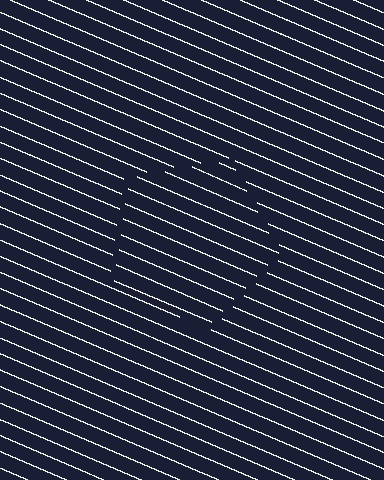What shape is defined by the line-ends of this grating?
An illusory pentagon. The interior of the shape contains the same grating, shifted by half a period — the contour is defined by the phase discontinuity where line-ends from the inner and outer gratings abut.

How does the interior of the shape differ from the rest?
The interior of the shape contains the same grating, shifted by half a period — the contour is defined by the phase discontinuity where line-ends from the inner and outer gratings abut.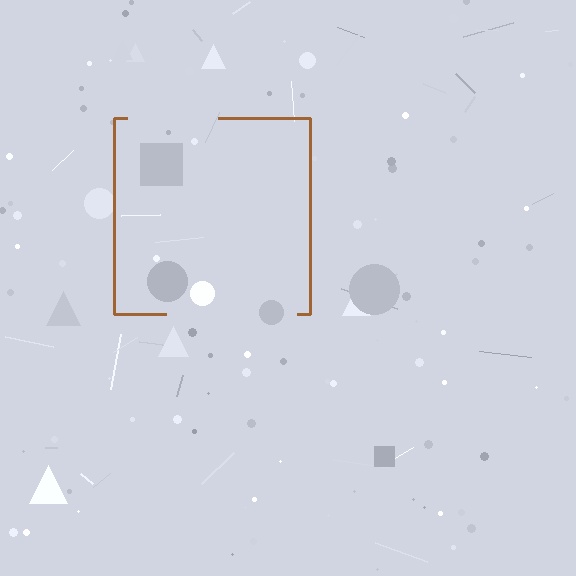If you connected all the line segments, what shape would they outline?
They would outline a square.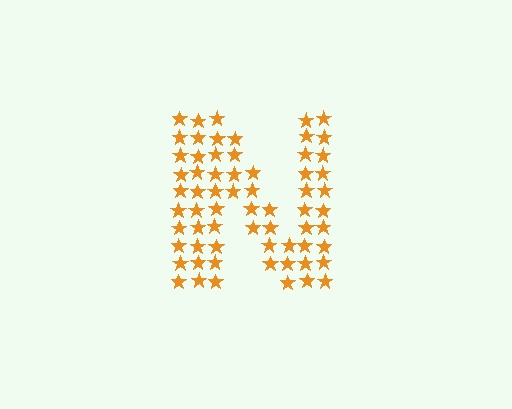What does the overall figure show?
The overall figure shows the letter N.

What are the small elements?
The small elements are stars.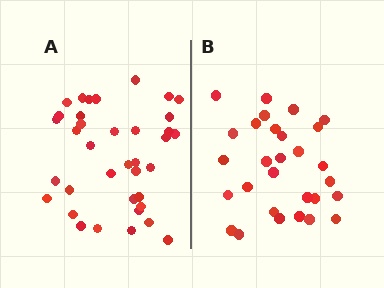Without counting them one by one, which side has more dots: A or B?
Region A (the left region) has more dots.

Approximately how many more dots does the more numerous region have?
Region A has roughly 8 or so more dots than region B.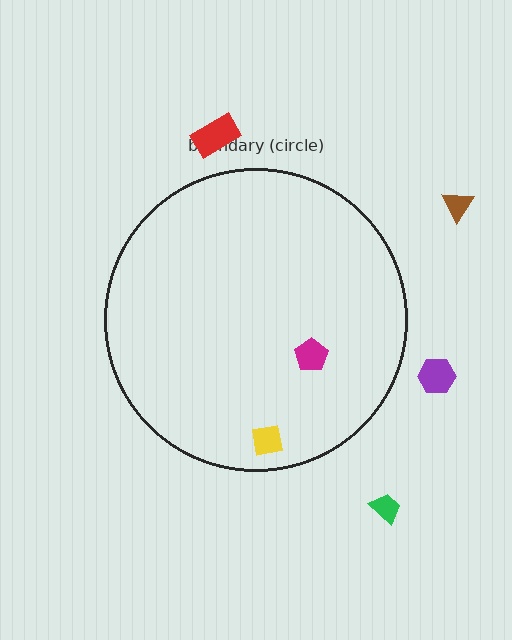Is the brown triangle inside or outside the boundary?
Outside.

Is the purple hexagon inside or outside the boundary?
Outside.